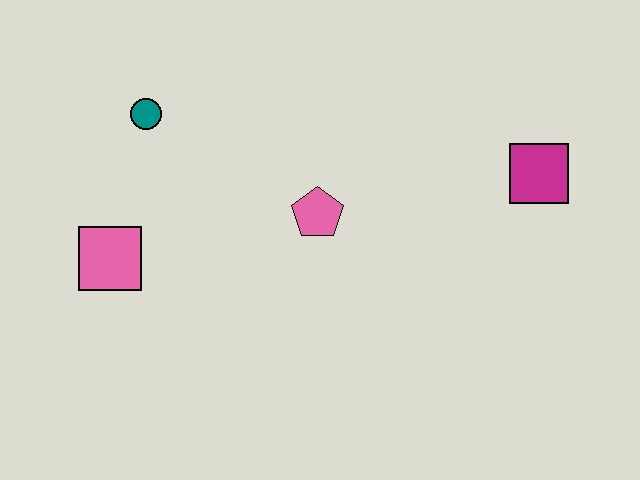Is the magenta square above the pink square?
Yes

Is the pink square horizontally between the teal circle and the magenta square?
No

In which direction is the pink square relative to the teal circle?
The pink square is below the teal circle.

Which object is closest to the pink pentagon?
The teal circle is closest to the pink pentagon.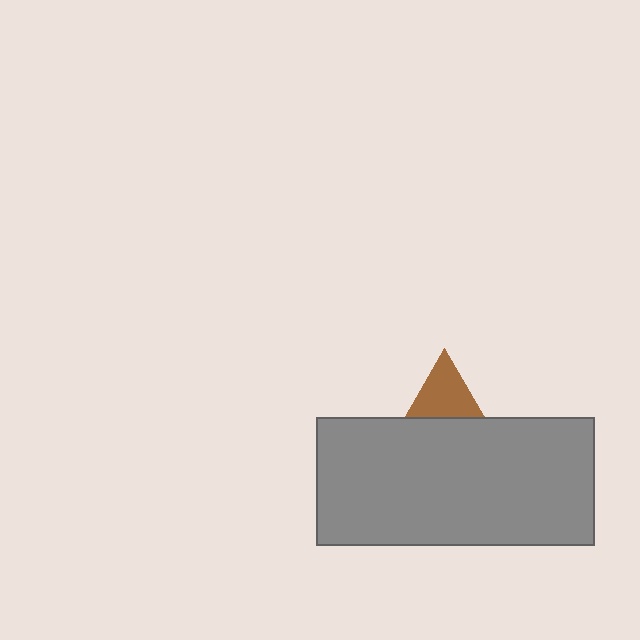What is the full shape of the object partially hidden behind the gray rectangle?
The partially hidden object is a brown triangle.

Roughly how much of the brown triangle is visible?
A small part of it is visible (roughly 35%).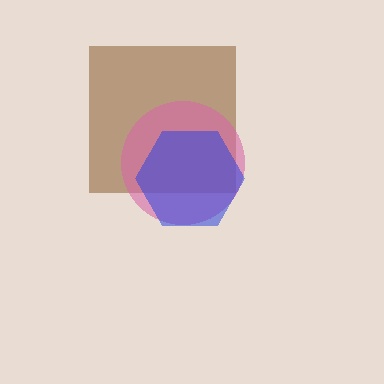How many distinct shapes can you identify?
There are 3 distinct shapes: a brown square, a pink circle, a blue hexagon.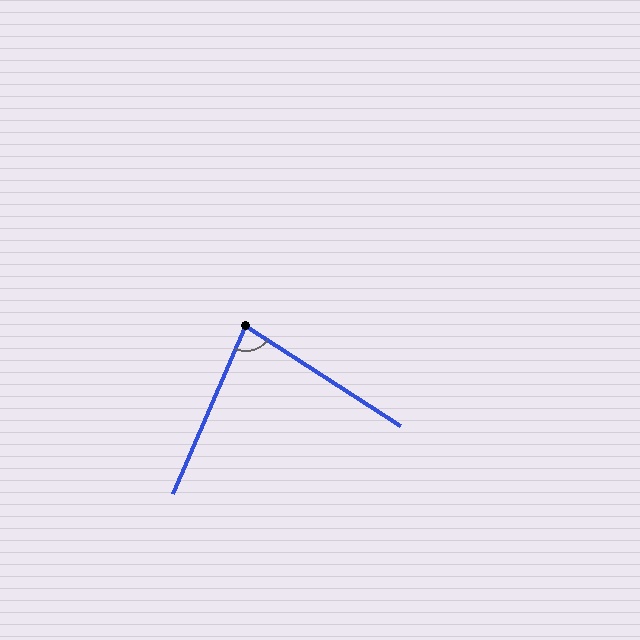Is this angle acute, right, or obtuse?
It is acute.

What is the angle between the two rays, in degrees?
Approximately 81 degrees.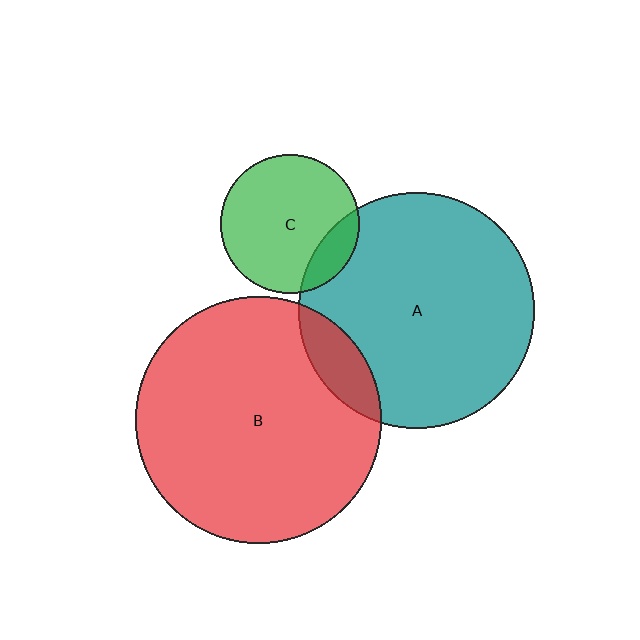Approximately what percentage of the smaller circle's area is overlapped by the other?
Approximately 15%.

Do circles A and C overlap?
Yes.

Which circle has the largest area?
Circle B (red).